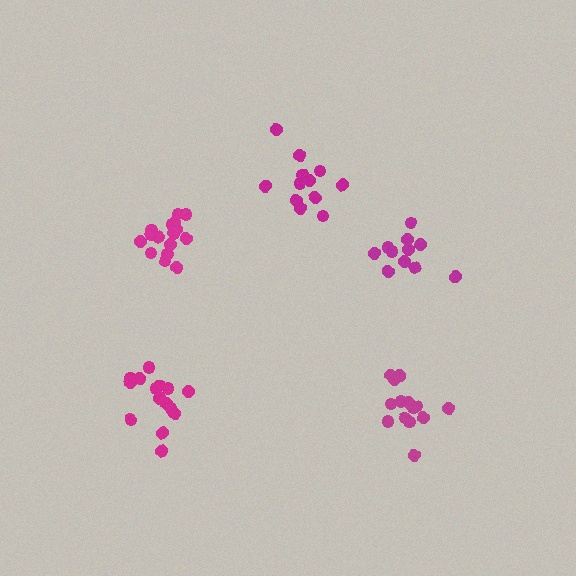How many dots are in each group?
Group 1: 15 dots, Group 2: 17 dots, Group 3: 11 dots, Group 4: 13 dots, Group 5: 14 dots (70 total).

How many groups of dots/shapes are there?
There are 5 groups.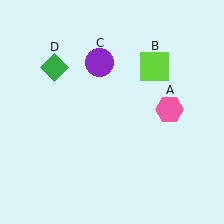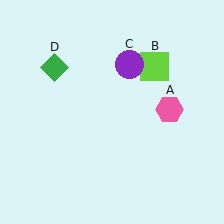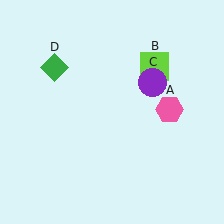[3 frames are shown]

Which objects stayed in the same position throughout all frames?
Pink hexagon (object A) and lime square (object B) and green diamond (object D) remained stationary.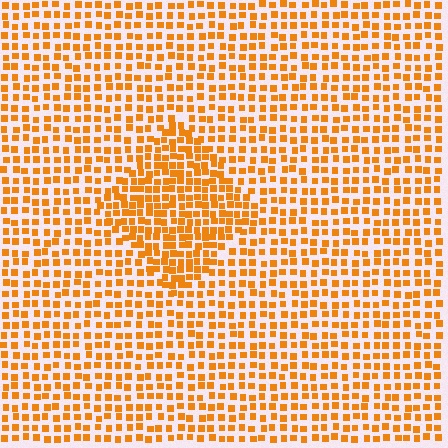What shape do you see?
I see a diamond.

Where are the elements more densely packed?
The elements are more densely packed inside the diamond boundary.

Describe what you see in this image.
The image contains small orange elements arranged at two different densities. A diamond-shaped region is visible where the elements are more densely packed than the surrounding area.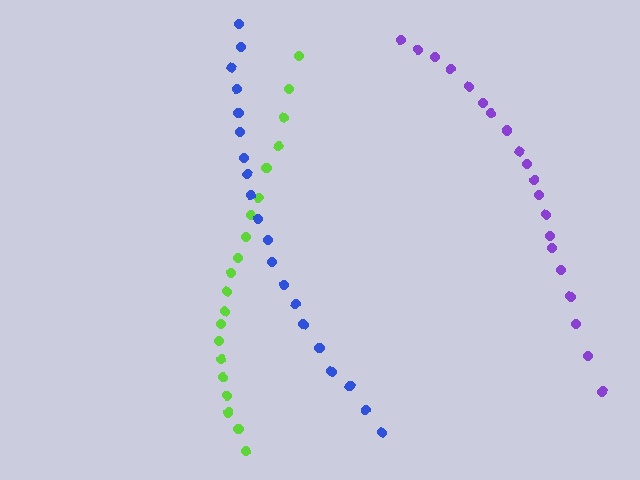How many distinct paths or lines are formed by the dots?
There are 3 distinct paths.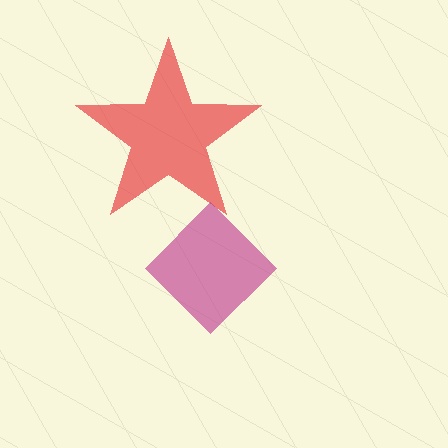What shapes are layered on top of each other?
The layered shapes are: a red star, a magenta diamond.